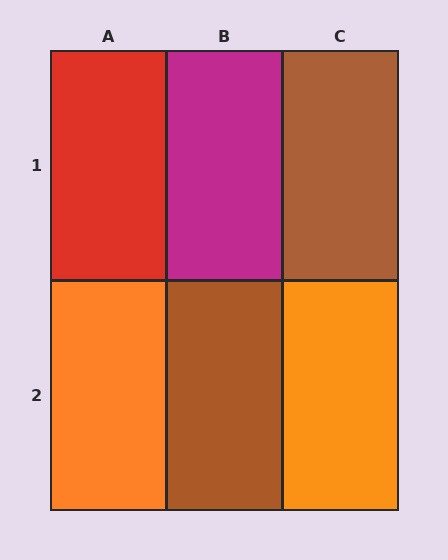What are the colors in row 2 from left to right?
Orange, brown, orange.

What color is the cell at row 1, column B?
Magenta.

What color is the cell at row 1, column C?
Brown.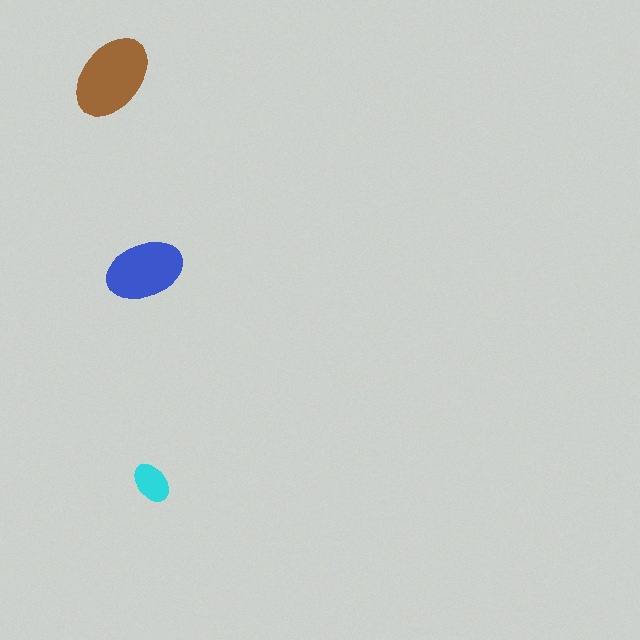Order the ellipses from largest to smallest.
the brown one, the blue one, the cyan one.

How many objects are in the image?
There are 3 objects in the image.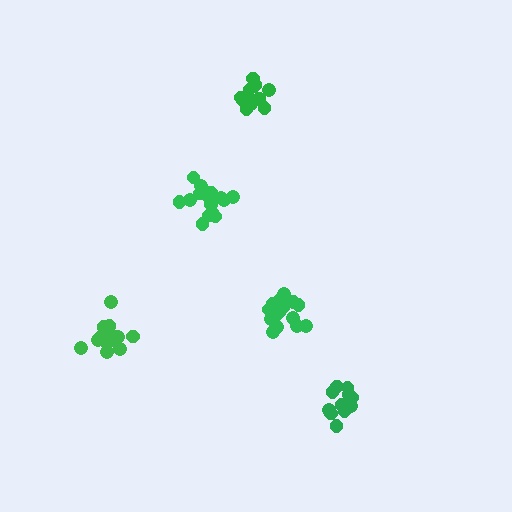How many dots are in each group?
Group 1: 15 dots, Group 2: 15 dots, Group 3: 12 dots, Group 4: 17 dots, Group 5: 11 dots (70 total).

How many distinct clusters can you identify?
There are 5 distinct clusters.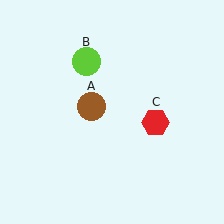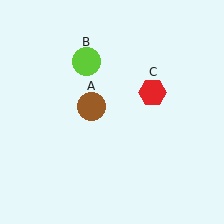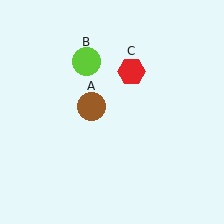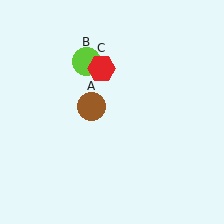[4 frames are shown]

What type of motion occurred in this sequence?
The red hexagon (object C) rotated counterclockwise around the center of the scene.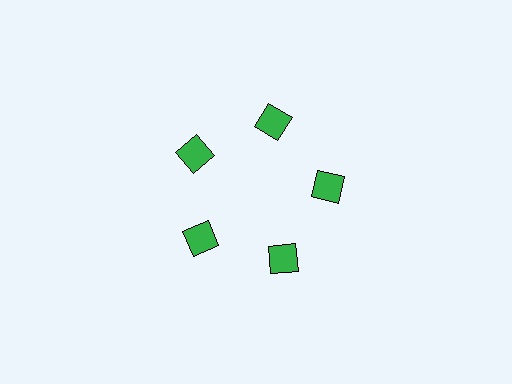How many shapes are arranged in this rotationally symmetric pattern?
There are 5 shapes, arranged in 5 groups of 1.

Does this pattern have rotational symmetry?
Yes, this pattern has 5-fold rotational symmetry. It looks the same after rotating 72 degrees around the center.